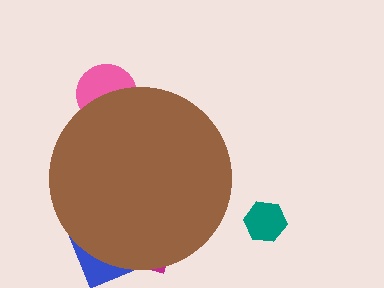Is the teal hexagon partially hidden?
No, the teal hexagon is fully visible.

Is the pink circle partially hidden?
Yes, the pink circle is partially hidden behind the brown circle.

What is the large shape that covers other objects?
A brown circle.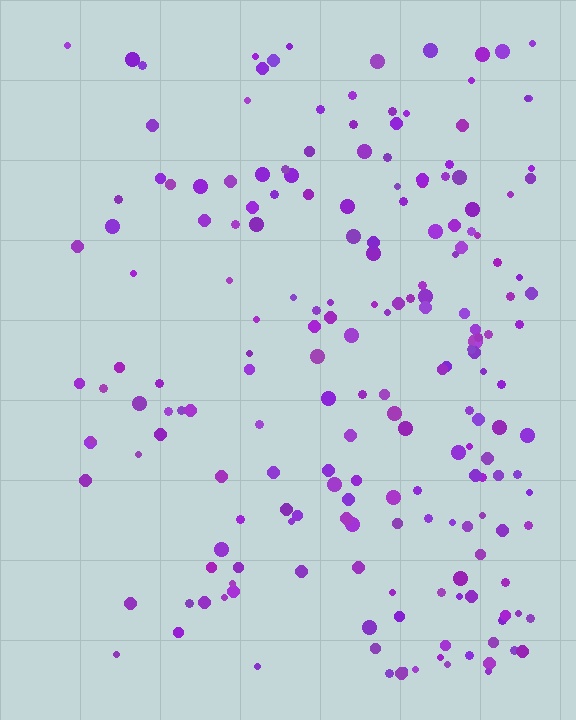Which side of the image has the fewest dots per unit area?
The left.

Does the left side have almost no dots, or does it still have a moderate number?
Still a moderate number, just noticeably fewer than the right.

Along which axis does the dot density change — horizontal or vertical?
Horizontal.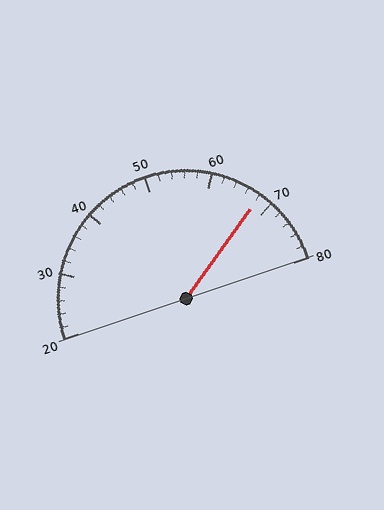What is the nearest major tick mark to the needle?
The nearest major tick mark is 70.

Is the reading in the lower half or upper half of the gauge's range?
The reading is in the upper half of the range (20 to 80).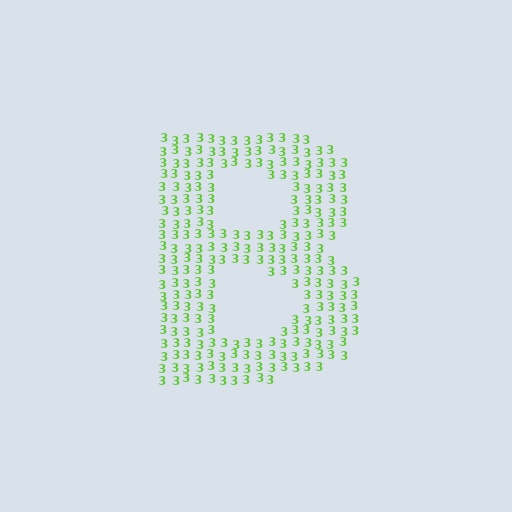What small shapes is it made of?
It is made of small digit 3's.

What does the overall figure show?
The overall figure shows the letter B.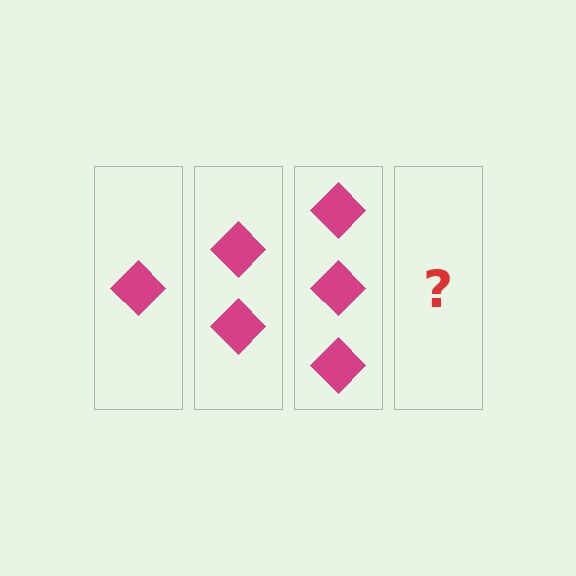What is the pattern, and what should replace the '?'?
The pattern is that each step adds one more diamond. The '?' should be 4 diamonds.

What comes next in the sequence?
The next element should be 4 diamonds.